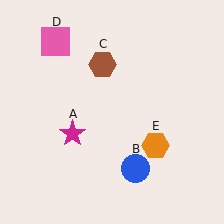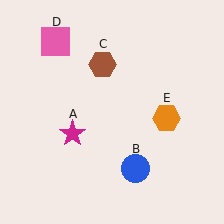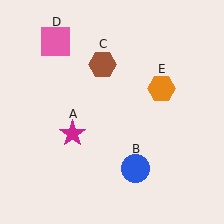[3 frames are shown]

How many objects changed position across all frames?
1 object changed position: orange hexagon (object E).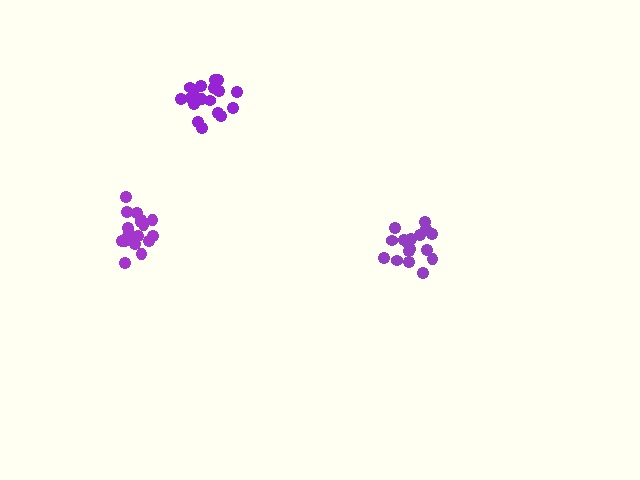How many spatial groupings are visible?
There are 3 spatial groupings.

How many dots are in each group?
Group 1: 18 dots, Group 2: 18 dots, Group 3: 18 dots (54 total).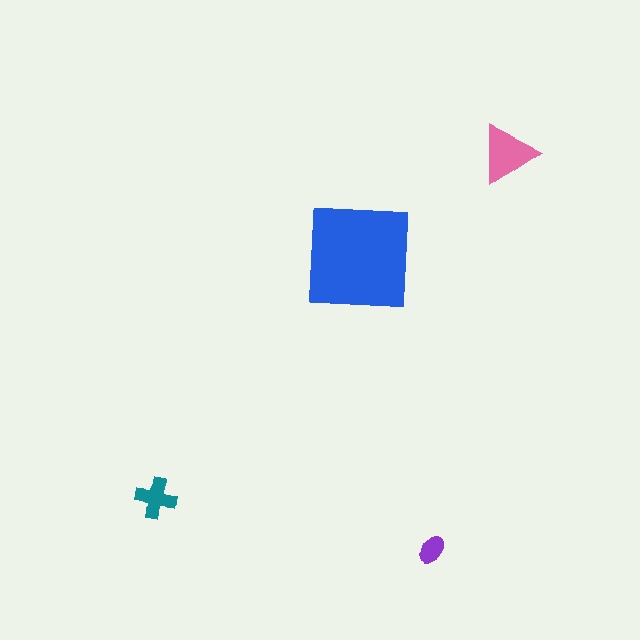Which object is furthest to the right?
The pink triangle is rightmost.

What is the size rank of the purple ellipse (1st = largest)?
4th.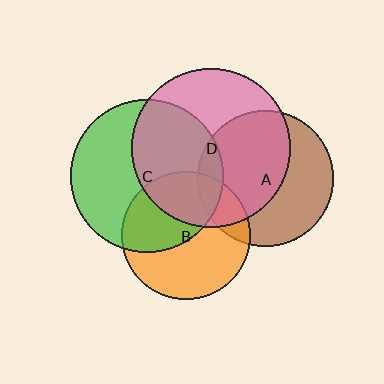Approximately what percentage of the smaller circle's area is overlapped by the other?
Approximately 10%.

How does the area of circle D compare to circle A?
Approximately 1.4 times.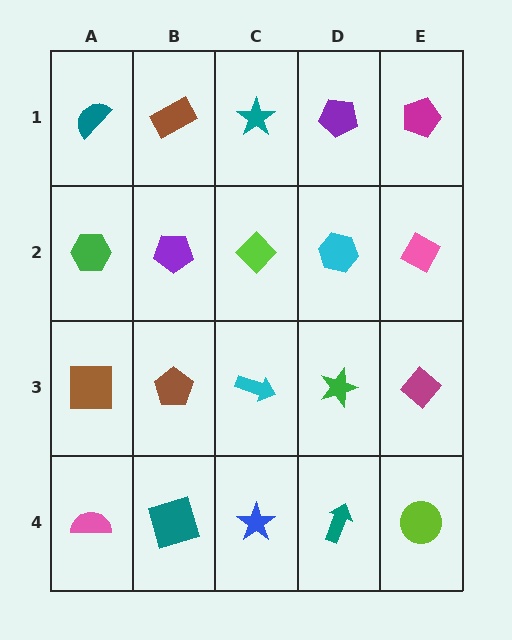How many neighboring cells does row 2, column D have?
4.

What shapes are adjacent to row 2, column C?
A teal star (row 1, column C), a cyan arrow (row 3, column C), a purple pentagon (row 2, column B), a cyan hexagon (row 2, column D).